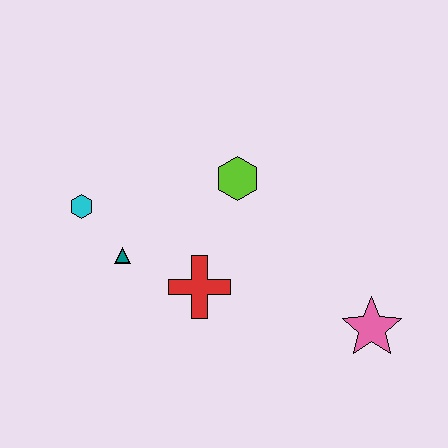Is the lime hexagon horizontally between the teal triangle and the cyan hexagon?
No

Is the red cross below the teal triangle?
Yes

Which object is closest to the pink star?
The red cross is closest to the pink star.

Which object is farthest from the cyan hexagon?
The pink star is farthest from the cyan hexagon.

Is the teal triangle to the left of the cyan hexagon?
No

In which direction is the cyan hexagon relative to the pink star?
The cyan hexagon is to the left of the pink star.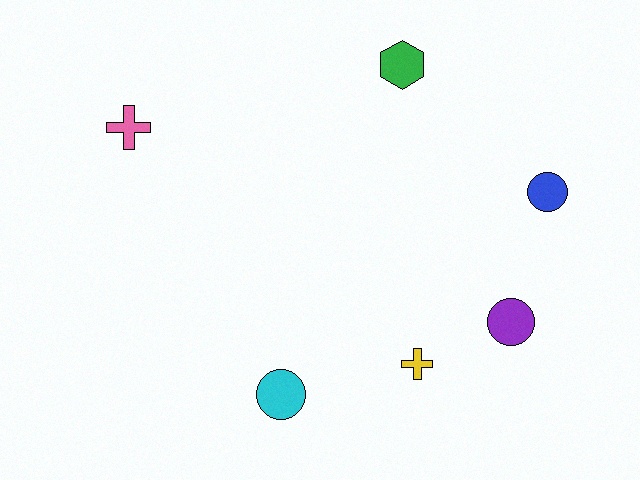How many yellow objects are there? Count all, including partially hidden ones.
There is 1 yellow object.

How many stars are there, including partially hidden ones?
There are no stars.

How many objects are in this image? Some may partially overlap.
There are 6 objects.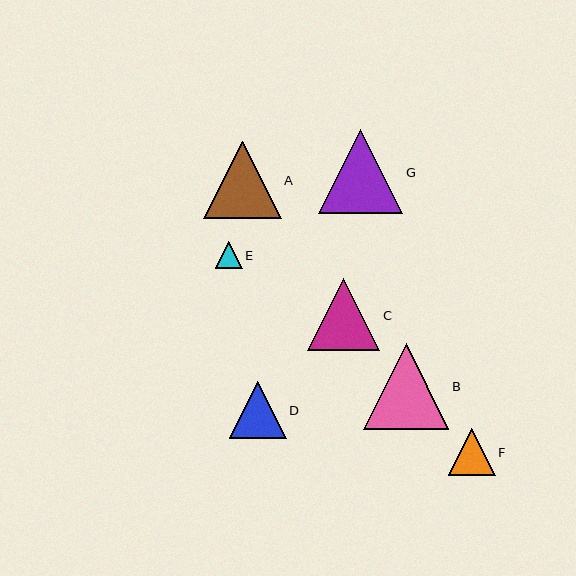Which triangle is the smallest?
Triangle E is the smallest with a size of approximately 27 pixels.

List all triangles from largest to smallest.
From largest to smallest: B, G, A, C, D, F, E.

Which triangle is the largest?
Triangle B is the largest with a size of approximately 85 pixels.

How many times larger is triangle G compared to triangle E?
Triangle G is approximately 3.2 times the size of triangle E.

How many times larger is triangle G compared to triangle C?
Triangle G is approximately 1.2 times the size of triangle C.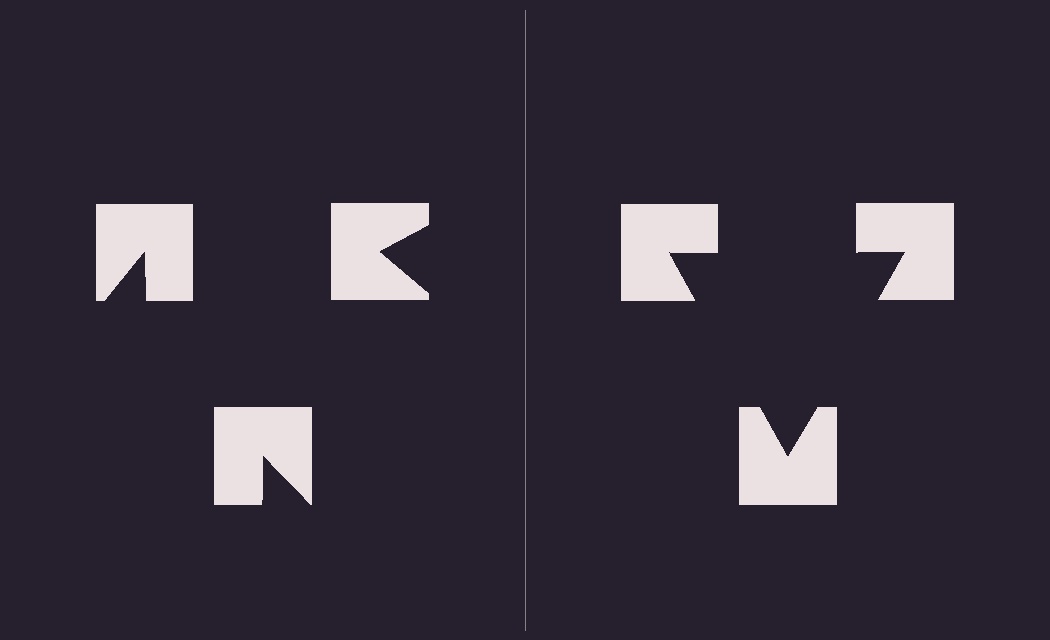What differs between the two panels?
The notched squares are positioned identically on both sides; only the wedge orientations differ. On the right they align to a triangle; on the left they are misaligned.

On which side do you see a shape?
An illusory triangle appears on the right side. On the left side the wedge cuts are rotated, so no coherent shape forms.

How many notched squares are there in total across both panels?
6 — 3 on each side.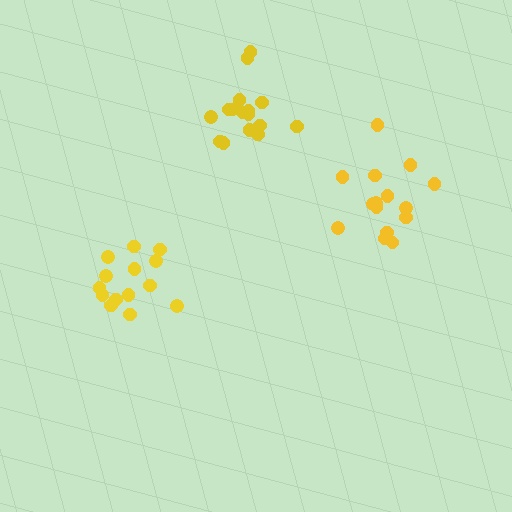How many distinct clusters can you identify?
There are 3 distinct clusters.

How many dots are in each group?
Group 1: 14 dots, Group 2: 16 dots, Group 3: 15 dots (45 total).